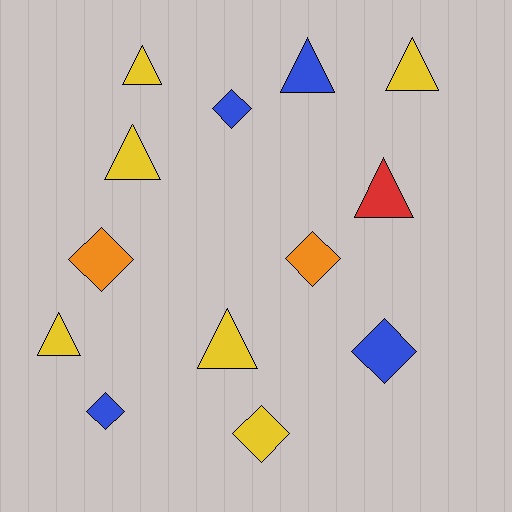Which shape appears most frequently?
Triangle, with 7 objects.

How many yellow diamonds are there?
There is 1 yellow diamond.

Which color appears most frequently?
Yellow, with 6 objects.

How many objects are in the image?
There are 13 objects.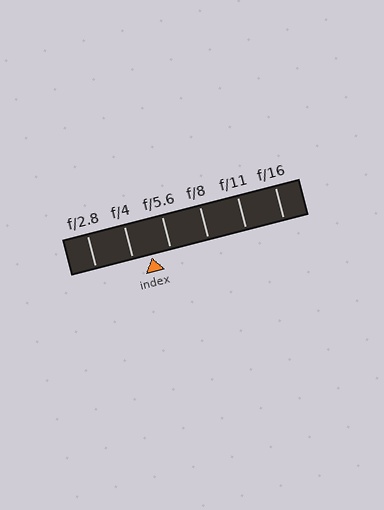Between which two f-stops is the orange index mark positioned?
The index mark is between f/4 and f/5.6.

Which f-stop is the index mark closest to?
The index mark is closest to f/4.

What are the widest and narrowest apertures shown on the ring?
The widest aperture shown is f/2.8 and the narrowest is f/16.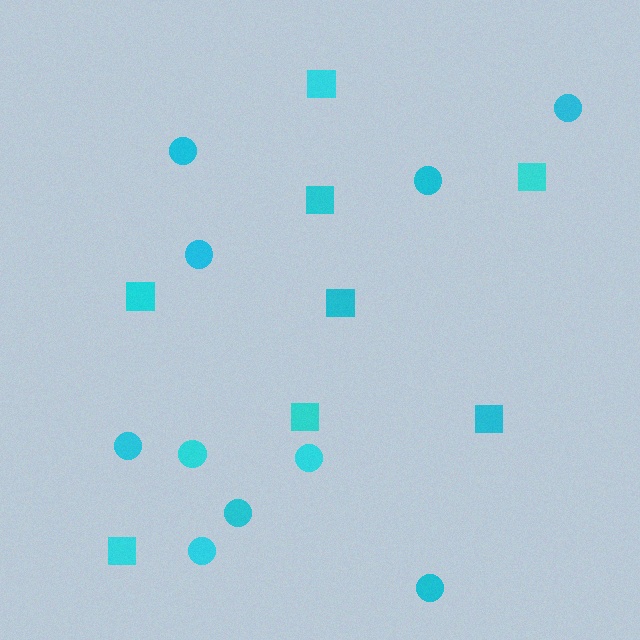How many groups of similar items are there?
There are 2 groups: one group of squares (8) and one group of circles (10).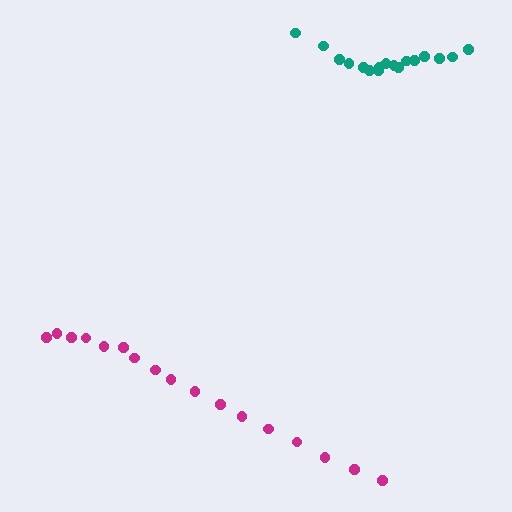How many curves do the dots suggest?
There are 2 distinct paths.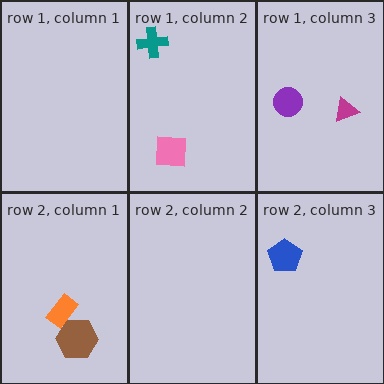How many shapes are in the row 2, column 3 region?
1.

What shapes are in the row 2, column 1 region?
The brown hexagon, the orange rectangle.